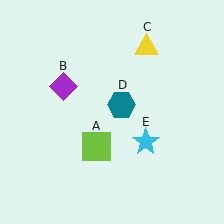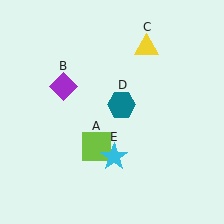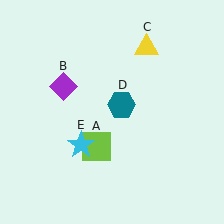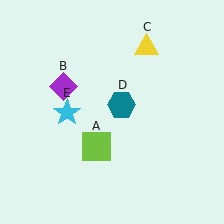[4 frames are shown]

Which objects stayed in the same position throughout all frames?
Lime square (object A) and purple diamond (object B) and yellow triangle (object C) and teal hexagon (object D) remained stationary.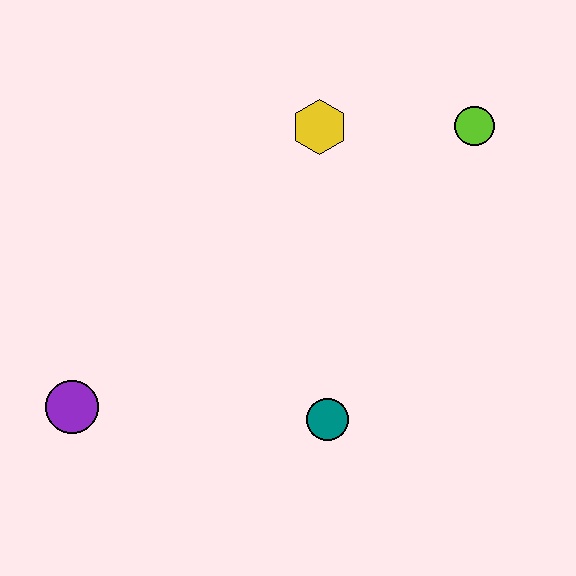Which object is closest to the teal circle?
The purple circle is closest to the teal circle.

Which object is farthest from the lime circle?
The purple circle is farthest from the lime circle.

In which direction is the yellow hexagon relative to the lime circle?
The yellow hexagon is to the left of the lime circle.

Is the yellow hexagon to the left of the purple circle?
No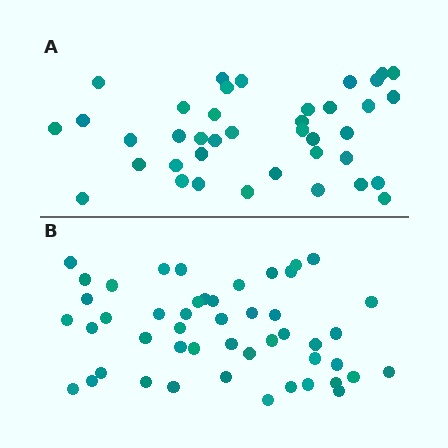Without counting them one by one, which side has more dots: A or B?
Region B (the bottom region) has more dots.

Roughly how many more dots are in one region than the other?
Region B has roughly 8 or so more dots than region A.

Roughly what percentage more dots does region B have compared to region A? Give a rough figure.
About 25% more.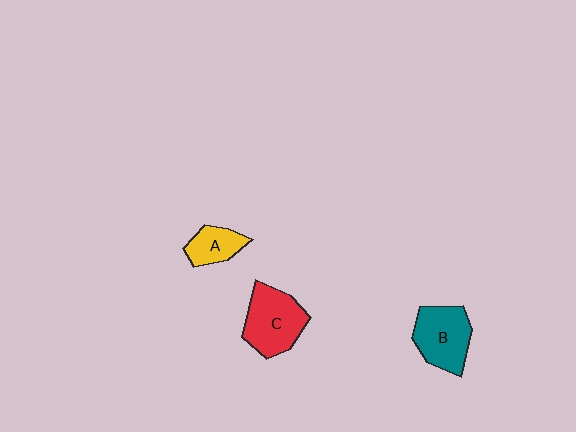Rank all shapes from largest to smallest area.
From largest to smallest: C (red), B (teal), A (yellow).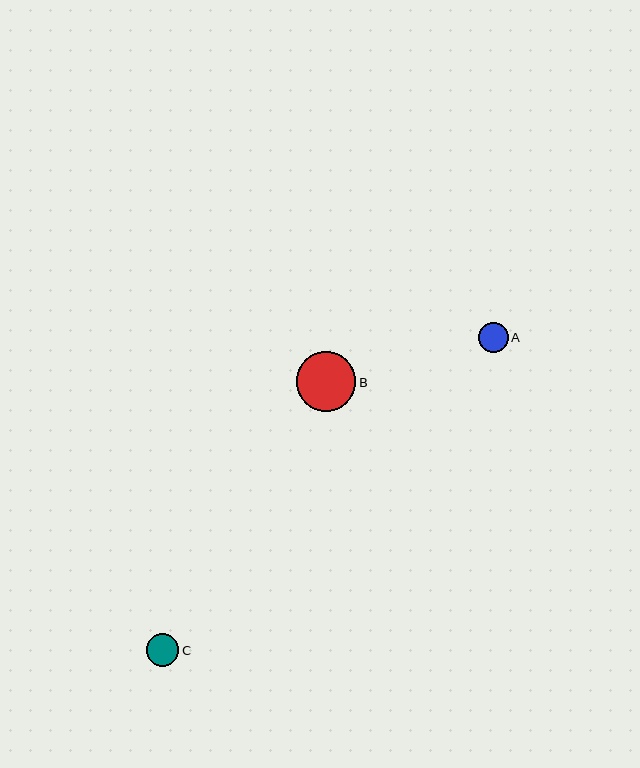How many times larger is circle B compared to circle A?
Circle B is approximately 2.0 times the size of circle A.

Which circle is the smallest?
Circle A is the smallest with a size of approximately 30 pixels.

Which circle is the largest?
Circle B is the largest with a size of approximately 60 pixels.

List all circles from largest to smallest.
From largest to smallest: B, C, A.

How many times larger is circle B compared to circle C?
Circle B is approximately 1.8 times the size of circle C.